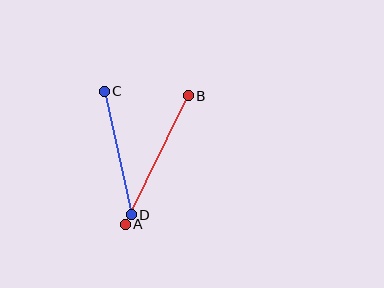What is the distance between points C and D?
The distance is approximately 126 pixels.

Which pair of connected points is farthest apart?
Points A and B are farthest apart.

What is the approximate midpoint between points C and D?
The midpoint is at approximately (118, 153) pixels.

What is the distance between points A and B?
The distance is approximately 143 pixels.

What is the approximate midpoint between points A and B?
The midpoint is at approximately (157, 160) pixels.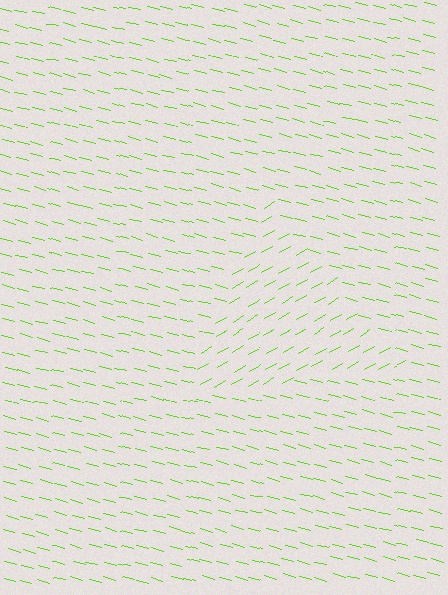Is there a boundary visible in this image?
Yes, there is a texture boundary formed by a change in line orientation.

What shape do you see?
I see a triangle.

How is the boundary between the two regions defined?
The boundary is defined purely by a change in line orientation (approximately 45 degrees difference). All lines are the same color and thickness.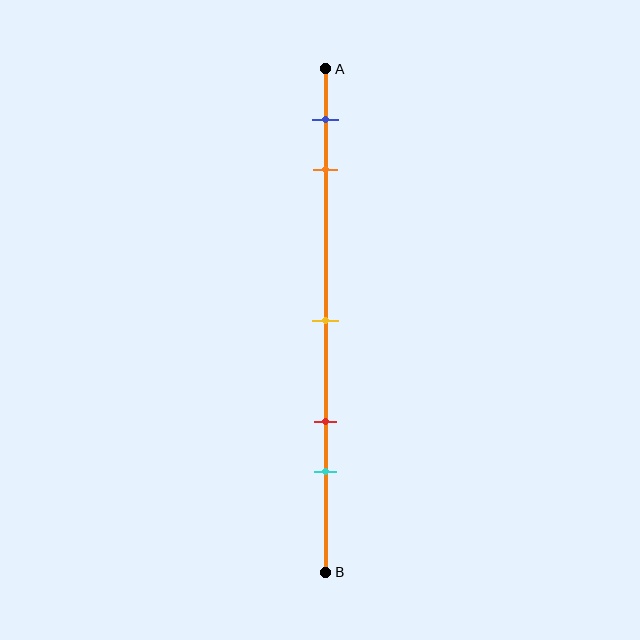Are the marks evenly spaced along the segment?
No, the marks are not evenly spaced.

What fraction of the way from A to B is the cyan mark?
The cyan mark is approximately 80% (0.8) of the way from A to B.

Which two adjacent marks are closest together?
The blue and orange marks are the closest adjacent pair.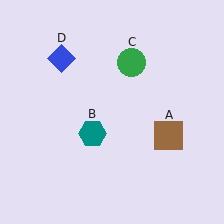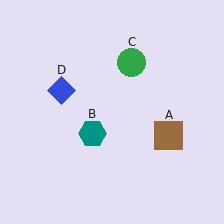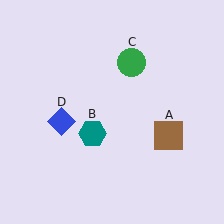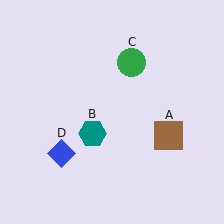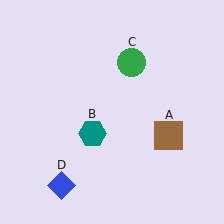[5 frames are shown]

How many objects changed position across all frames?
1 object changed position: blue diamond (object D).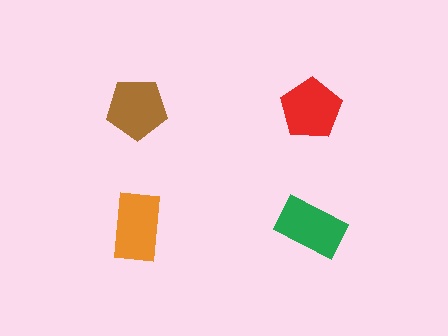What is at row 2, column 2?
A green rectangle.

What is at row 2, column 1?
An orange rectangle.